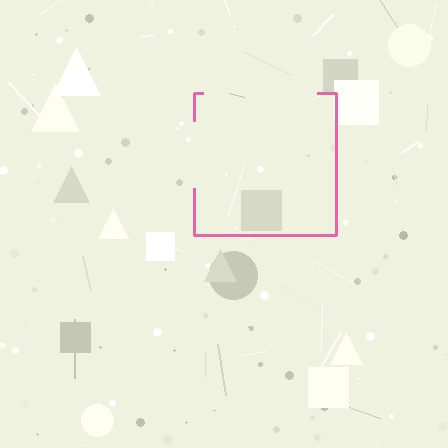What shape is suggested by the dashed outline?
The dashed outline suggests a square.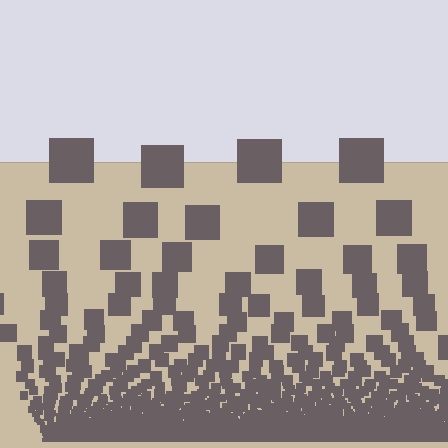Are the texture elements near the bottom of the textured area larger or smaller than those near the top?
Smaller. The gradient is inverted — elements near the bottom are smaller and denser.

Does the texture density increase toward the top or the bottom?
Density increases toward the bottom.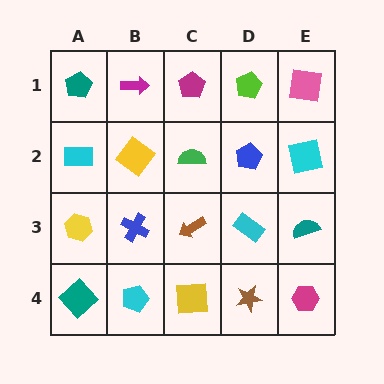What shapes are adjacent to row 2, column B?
A magenta arrow (row 1, column B), a blue cross (row 3, column B), a cyan rectangle (row 2, column A), a green semicircle (row 2, column C).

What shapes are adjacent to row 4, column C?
A brown arrow (row 3, column C), a cyan pentagon (row 4, column B), a brown star (row 4, column D).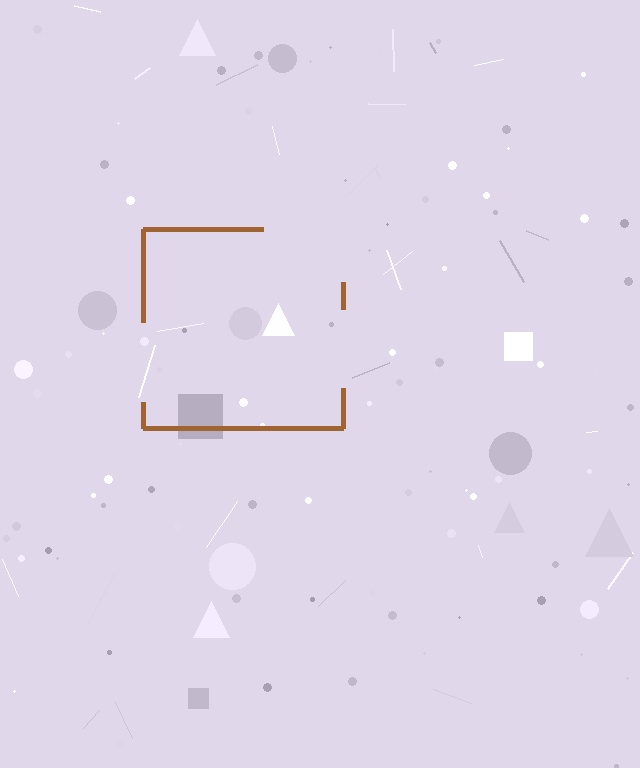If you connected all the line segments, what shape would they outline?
They would outline a square.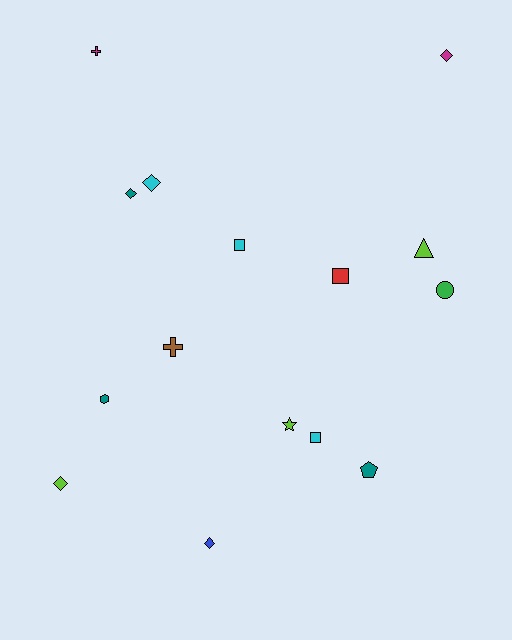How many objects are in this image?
There are 15 objects.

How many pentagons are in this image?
There is 1 pentagon.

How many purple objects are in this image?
There are no purple objects.